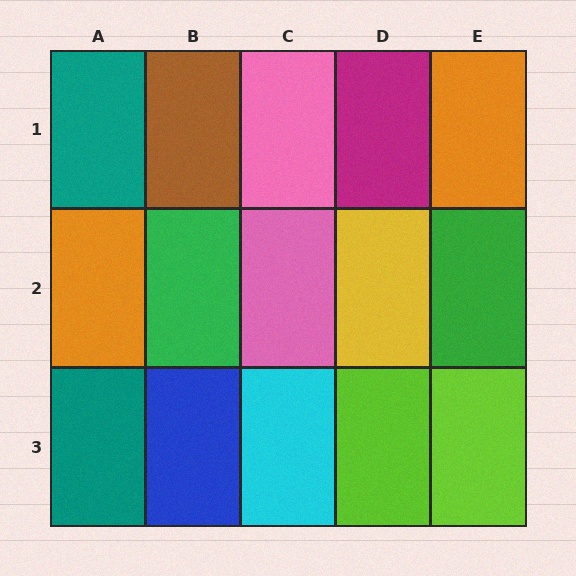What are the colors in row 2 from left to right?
Orange, green, pink, yellow, green.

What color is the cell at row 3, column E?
Lime.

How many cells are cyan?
1 cell is cyan.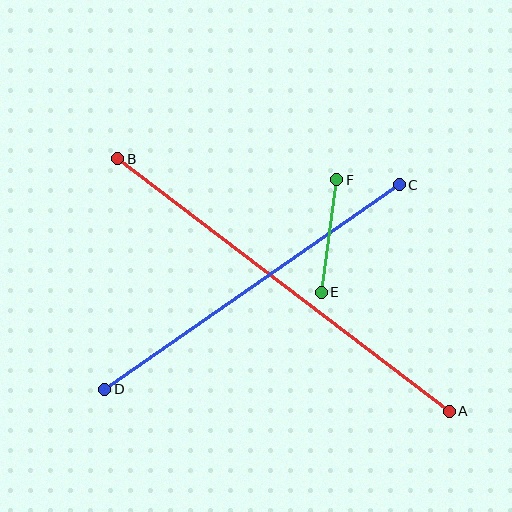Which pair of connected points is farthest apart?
Points A and B are farthest apart.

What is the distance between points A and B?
The distance is approximately 417 pixels.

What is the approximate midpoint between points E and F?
The midpoint is at approximately (329, 236) pixels.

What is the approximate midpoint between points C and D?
The midpoint is at approximately (252, 287) pixels.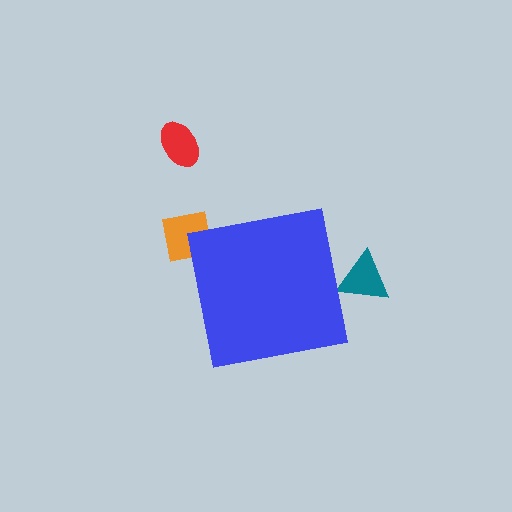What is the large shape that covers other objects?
A blue square.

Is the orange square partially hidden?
Yes, the orange square is partially hidden behind the blue square.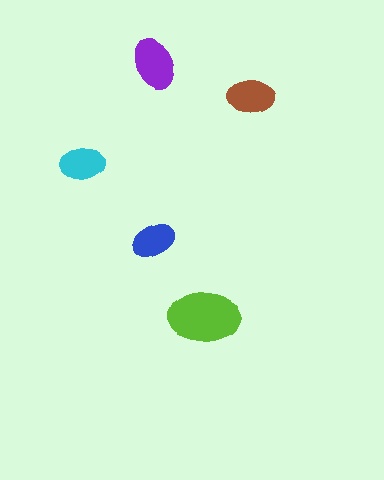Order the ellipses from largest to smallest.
the lime one, the purple one, the brown one, the cyan one, the blue one.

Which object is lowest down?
The lime ellipse is bottommost.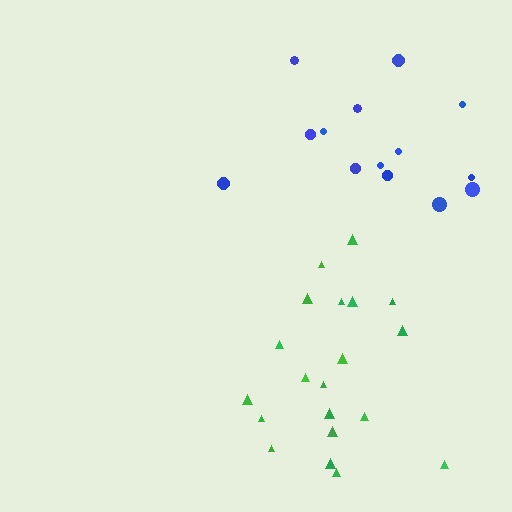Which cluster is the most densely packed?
Green.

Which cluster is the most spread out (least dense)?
Blue.